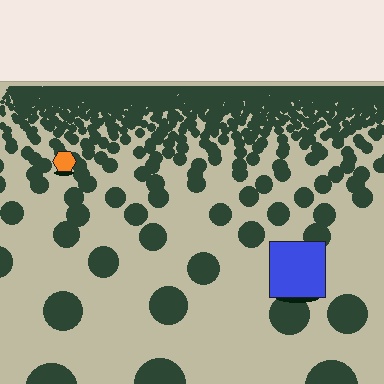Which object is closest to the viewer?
The blue square is closest. The texture marks near it are larger and more spread out.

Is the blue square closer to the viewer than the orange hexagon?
Yes. The blue square is closer — you can tell from the texture gradient: the ground texture is coarser near it.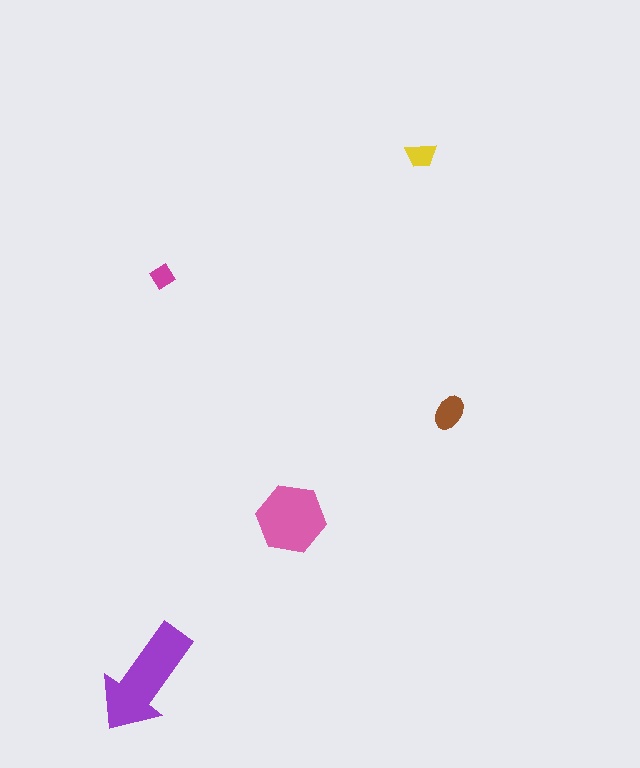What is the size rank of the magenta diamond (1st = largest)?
5th.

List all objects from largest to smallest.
The purple arrow, the pink hexagon, the brown ellipse, the yellow trapezoid, the magenta diamond.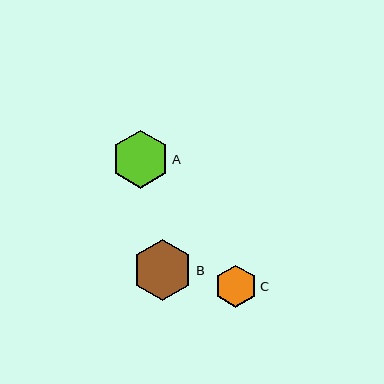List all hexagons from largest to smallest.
From largest to smallest: B, A, C.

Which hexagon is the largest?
Hexagon B is the largest with a size of approximately 60 pixels.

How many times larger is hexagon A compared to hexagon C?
Hexagon A is approximately 1.4 times the size of hexagon C.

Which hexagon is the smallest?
Hexagon C is the smallest with a size of approximately 42 pixels.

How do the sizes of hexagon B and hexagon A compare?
Hexagon B and hexagon A are approximately the same size.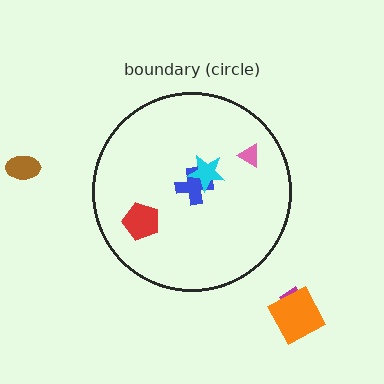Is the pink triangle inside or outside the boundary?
Inside.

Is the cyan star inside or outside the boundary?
Inside.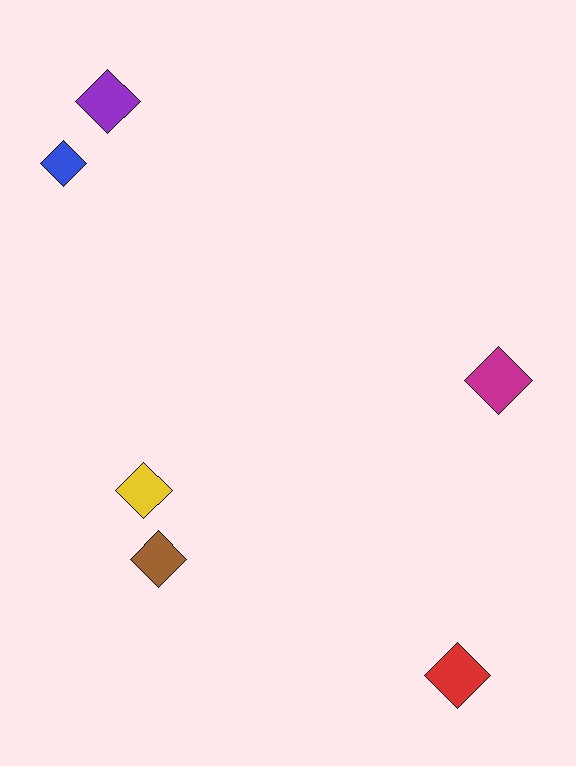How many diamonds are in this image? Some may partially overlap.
There are 6 diamonds.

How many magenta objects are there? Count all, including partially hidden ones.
There is 1 magenta object.